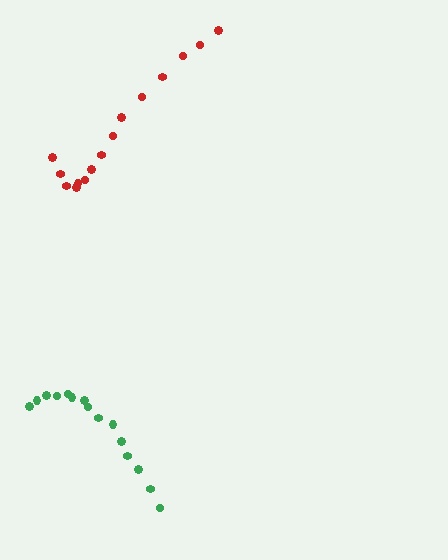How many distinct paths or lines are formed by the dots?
There are 2 distinct paths.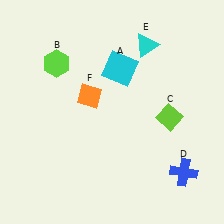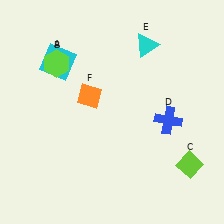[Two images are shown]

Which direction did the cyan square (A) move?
The cyan square (A) moved left.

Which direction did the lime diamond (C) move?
The lime diamond (C) moved down.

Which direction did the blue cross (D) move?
The blue cross (D) moved up.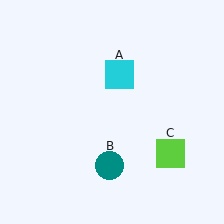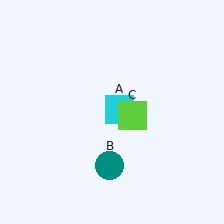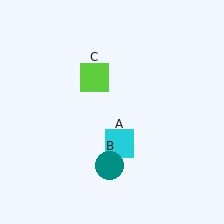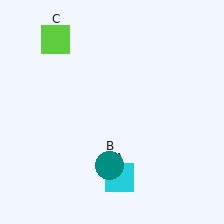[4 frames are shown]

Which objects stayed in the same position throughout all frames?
Teal circle (object B) remained stationary.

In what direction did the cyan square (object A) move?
The cyan square (object A) moved down.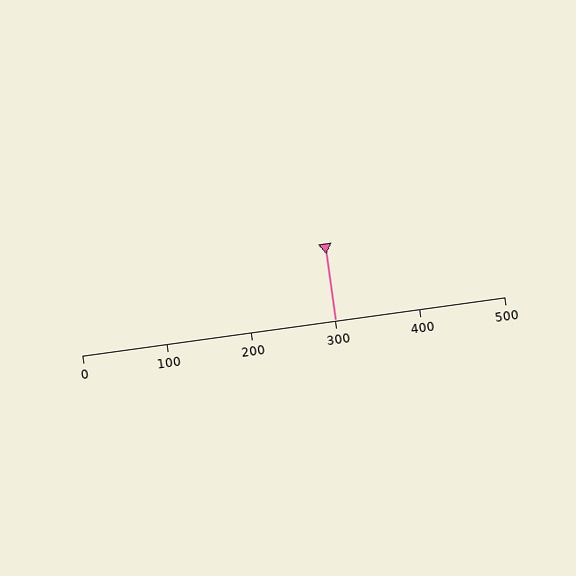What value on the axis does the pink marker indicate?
The marker indicates approximately 300.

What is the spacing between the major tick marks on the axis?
The major ticks are spaced 100 apart.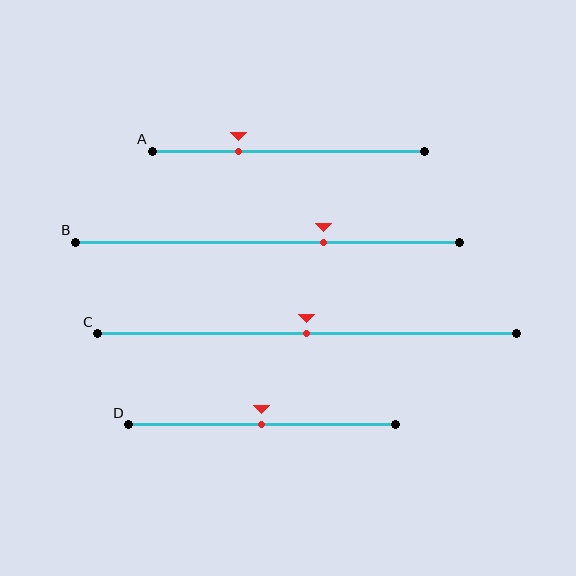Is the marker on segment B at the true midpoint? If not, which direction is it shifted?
No, the marker on segment B is shifted to the right by about 14% of the segment length.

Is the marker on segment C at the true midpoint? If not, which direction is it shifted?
Yes, the marker on segment C is at the true midpoint.